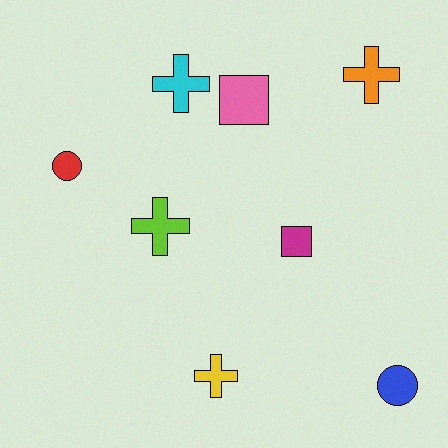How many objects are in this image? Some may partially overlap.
There are 8 objects.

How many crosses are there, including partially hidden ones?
There are 4 crosses.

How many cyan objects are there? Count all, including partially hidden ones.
There is 1 cyan object.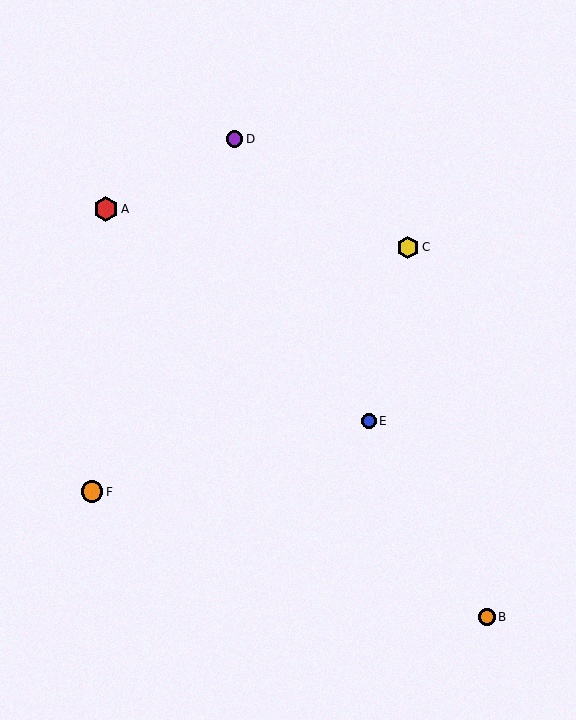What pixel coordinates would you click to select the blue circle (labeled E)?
Click at (369, 421) to select the blue circle E.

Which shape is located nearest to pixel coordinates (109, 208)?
The red hexagon (labeled A) at (106, 209) is nearest to that location.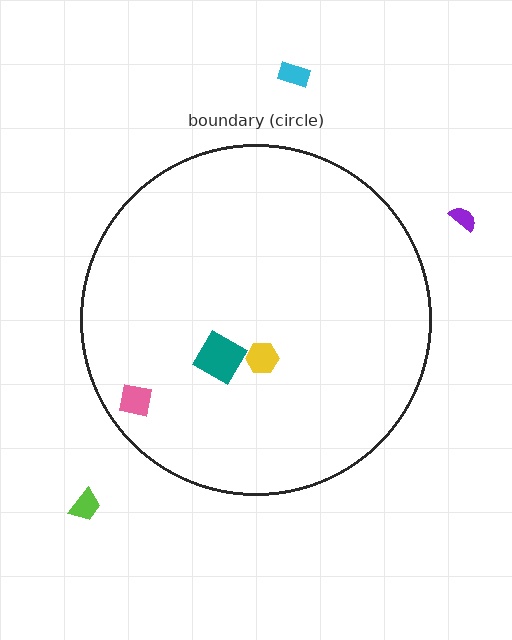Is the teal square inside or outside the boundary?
Inside.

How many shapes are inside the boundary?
3 inside, 3 outside.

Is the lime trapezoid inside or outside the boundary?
Outside.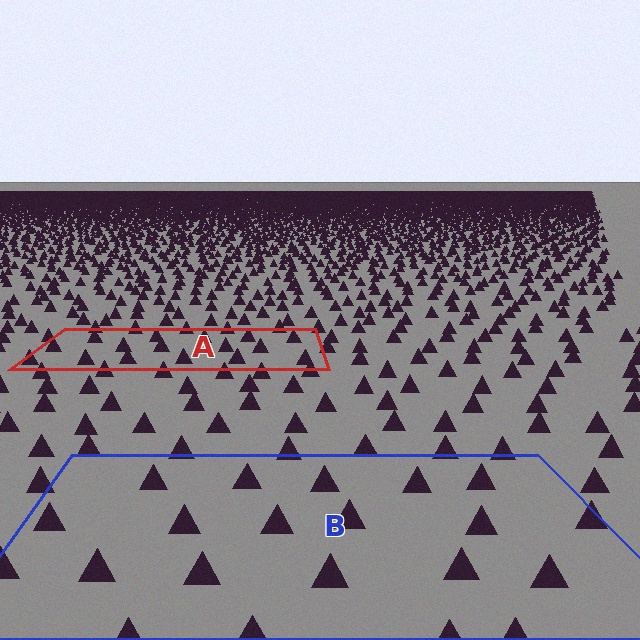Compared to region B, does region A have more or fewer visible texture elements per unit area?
Region A has more texture elements per unit area — they are packed more densely because it is farther away.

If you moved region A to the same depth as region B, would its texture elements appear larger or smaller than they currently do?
They would appear larger. At a closer depth, the same texture elements are projected at a bigger on-screen size.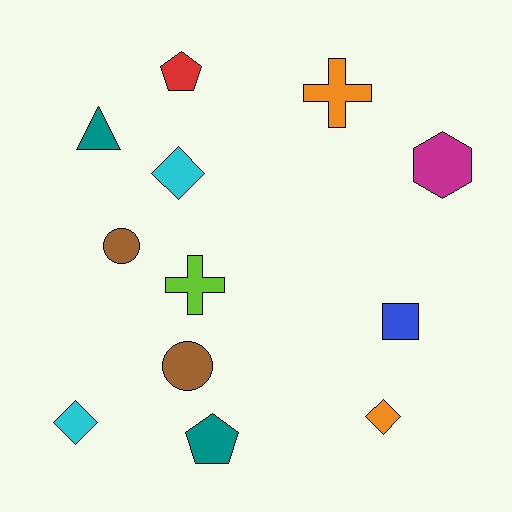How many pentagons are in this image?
There are 2 pentagons.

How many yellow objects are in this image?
There are no yellow objects.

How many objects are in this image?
There are 12 objects.